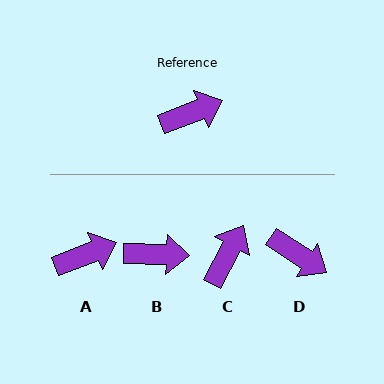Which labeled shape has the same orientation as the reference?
A.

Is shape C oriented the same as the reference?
No, it is off by about 40 degrees.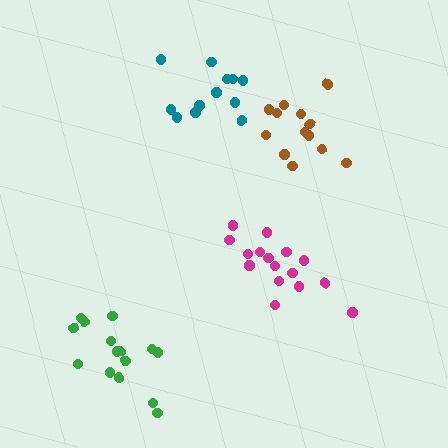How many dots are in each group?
Group 1: 12 dots, Group 2: 15 dots, Group 3: 16 dots, Group 4: 13 dots (56 total).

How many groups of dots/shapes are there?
There are 4 groups.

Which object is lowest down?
The green cluster is bottommost.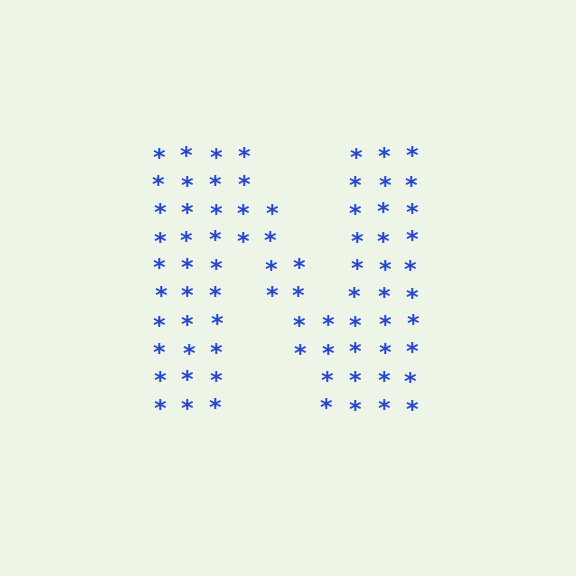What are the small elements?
The small elements are asterisks.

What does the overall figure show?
The overall figure shows the letter N.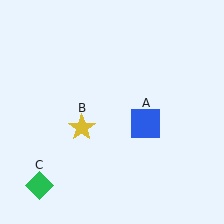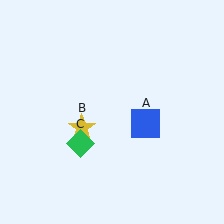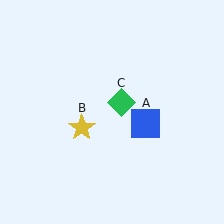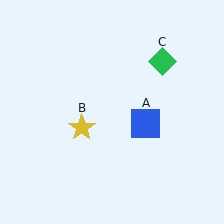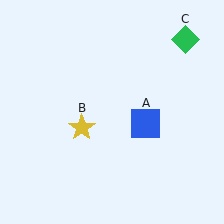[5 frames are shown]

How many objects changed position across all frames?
1 object changed position: green diamond (object C).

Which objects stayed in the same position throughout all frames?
Blue square (object A) and yellow star (object B) remained stationary.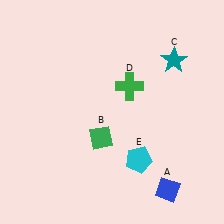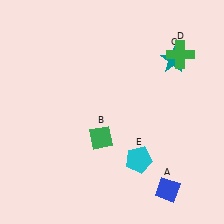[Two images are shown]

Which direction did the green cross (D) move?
The green cross (D) moved right.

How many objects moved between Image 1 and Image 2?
1 object moved between the two images.